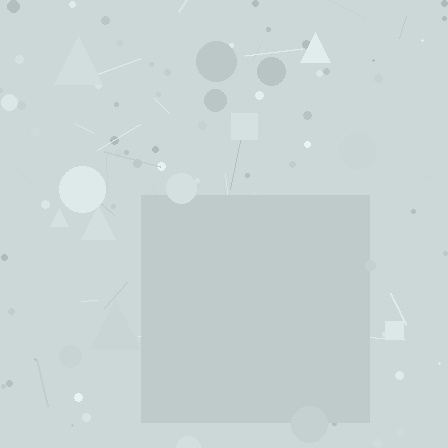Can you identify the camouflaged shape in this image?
The camouflaged shape is a square.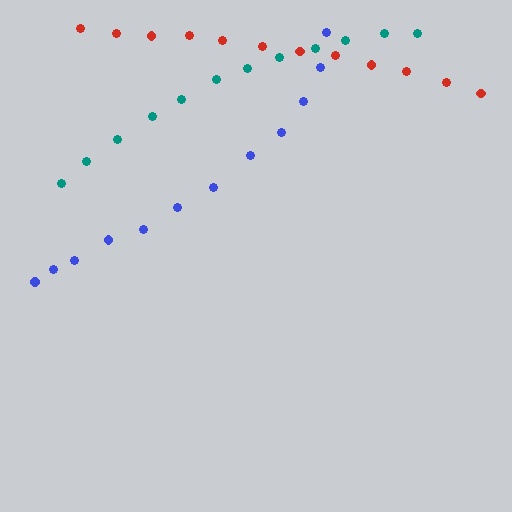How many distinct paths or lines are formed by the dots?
There are 3 distinct paths.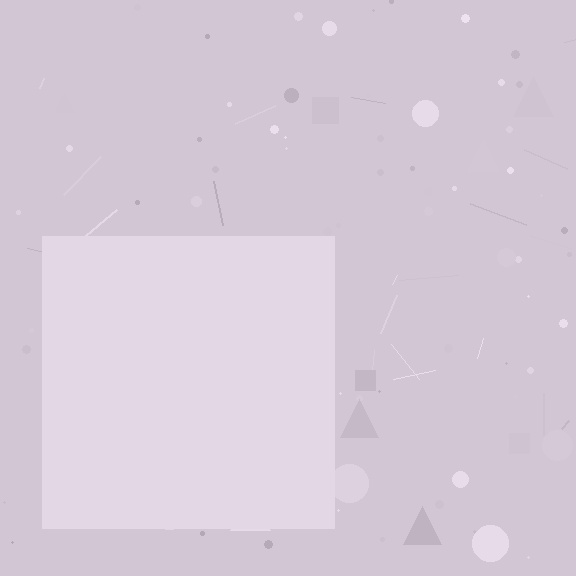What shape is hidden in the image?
A square is hidden in the image.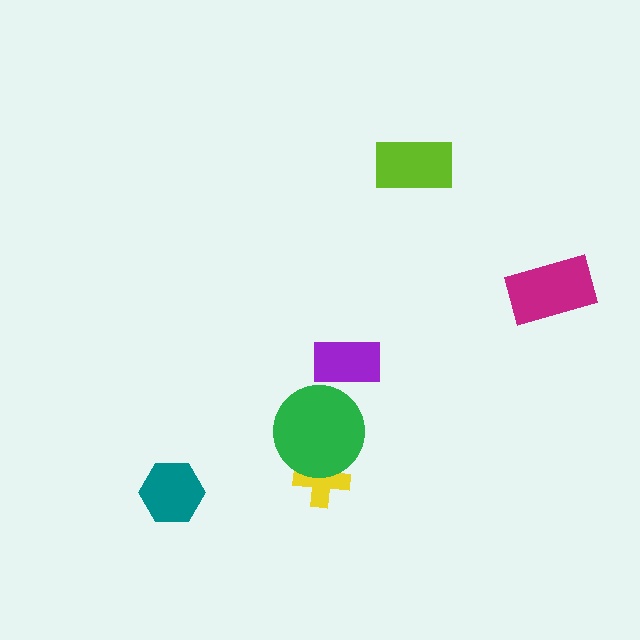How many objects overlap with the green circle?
1 object overlaps with the green circle.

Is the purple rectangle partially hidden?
No, no other shape covers it.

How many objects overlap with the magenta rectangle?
0 objects overlap with the magenta rectangle.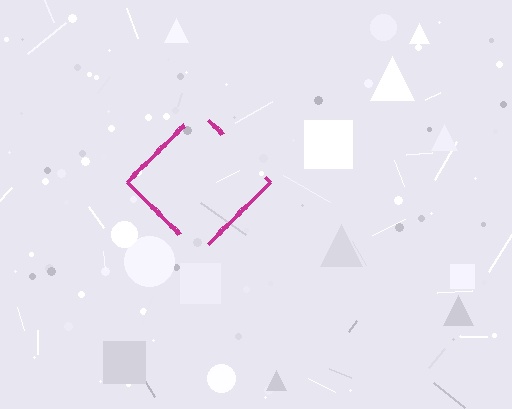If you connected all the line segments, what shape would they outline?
They would outline a diamond.